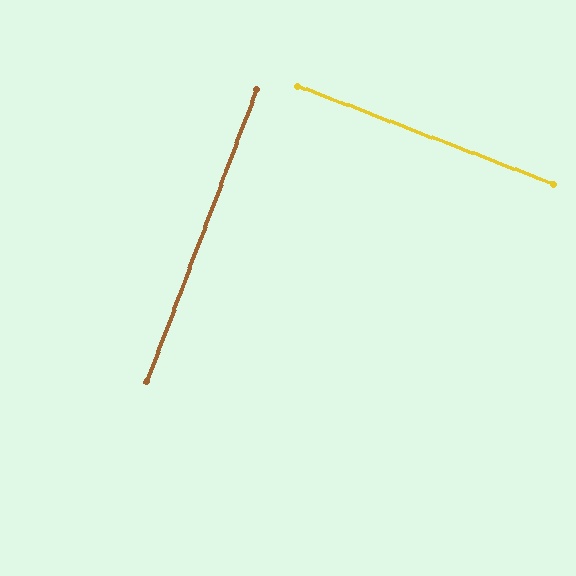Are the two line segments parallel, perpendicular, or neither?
Perpendicular — they meet at approximately 90°.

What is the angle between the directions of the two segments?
Approximately 90 degrees.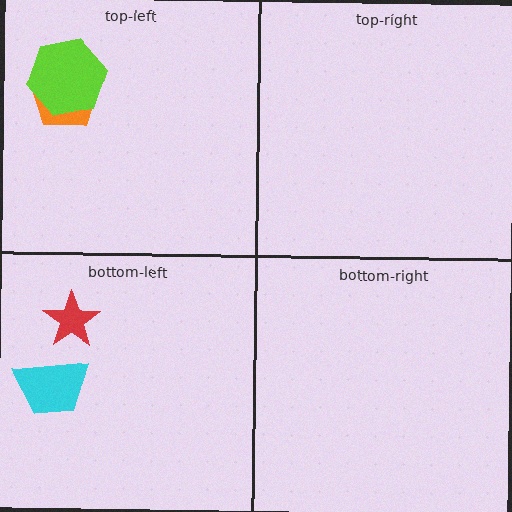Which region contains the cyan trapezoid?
The bottom-left region.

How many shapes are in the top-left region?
2.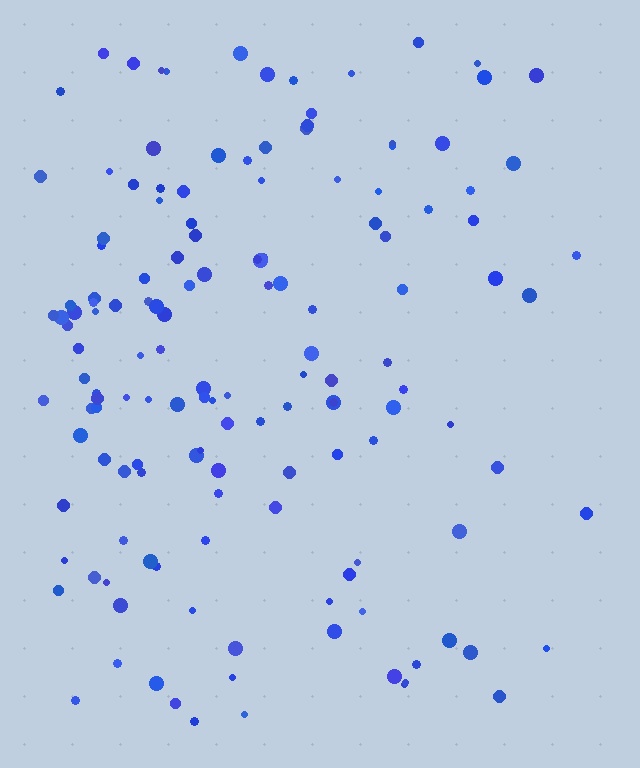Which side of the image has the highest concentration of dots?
The left.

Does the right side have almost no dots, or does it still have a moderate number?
Still a moderate number, just noticeably fewer than the left.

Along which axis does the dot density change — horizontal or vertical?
Horizontal.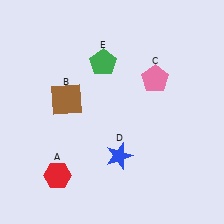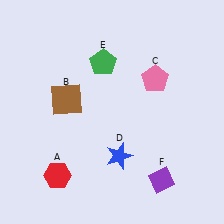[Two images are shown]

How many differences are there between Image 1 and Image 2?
There is 1 difference between the two images.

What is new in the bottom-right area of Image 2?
A purple diamond (F) was added in the bottom-right area of Image 2.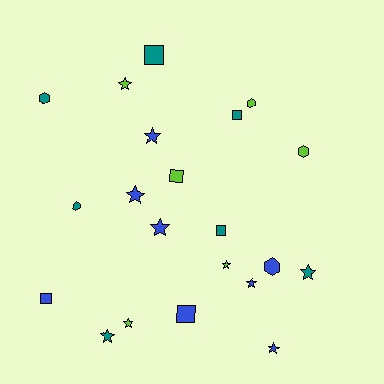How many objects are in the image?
There are 21 objects.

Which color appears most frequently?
Blue, with 8 objects.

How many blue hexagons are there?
There is 1 blue hexagon.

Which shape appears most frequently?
Star, with 10 objects.